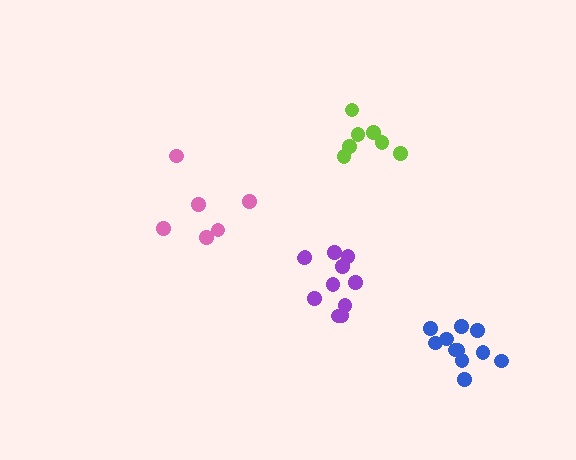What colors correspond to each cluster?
The clusters are colored: pink, purple, lime, blue.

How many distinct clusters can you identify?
There are 4 distinct clusters.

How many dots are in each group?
Group 1: 6 dots, Group 2: 11 dots, Group 3: 7 dots, Group 4: 11 dots (35 total).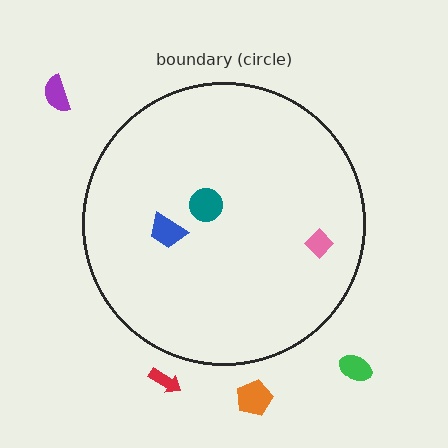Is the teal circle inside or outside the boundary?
Inside.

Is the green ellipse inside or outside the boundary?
Outside.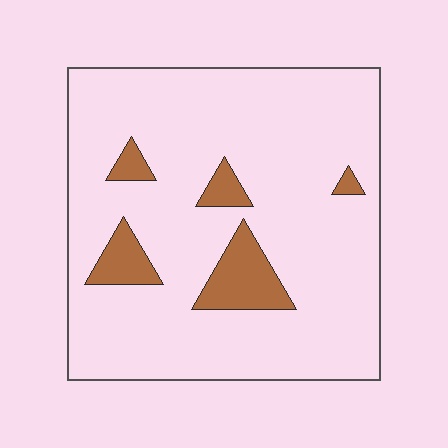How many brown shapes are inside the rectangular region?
5.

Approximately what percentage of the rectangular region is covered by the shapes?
Approximately 10%.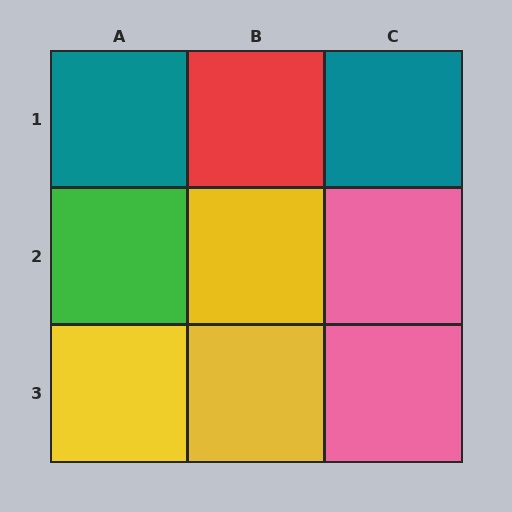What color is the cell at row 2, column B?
Yellow.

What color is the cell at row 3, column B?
Yellow.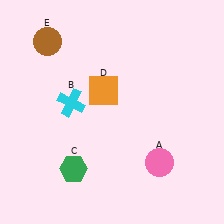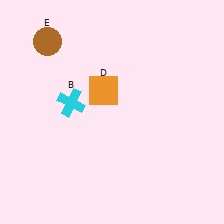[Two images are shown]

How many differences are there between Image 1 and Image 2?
There are 2 differences between the two images.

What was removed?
The green hexagon (C), the pink circle (A) were removed in Image 2.